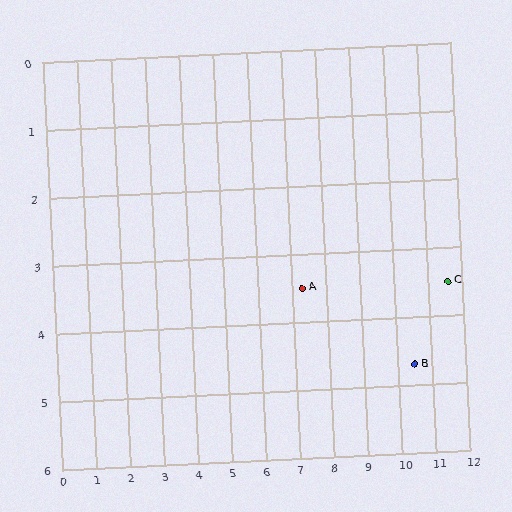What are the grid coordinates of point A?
Point A is at approximately (7.3, 3.5).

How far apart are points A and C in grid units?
Points A and C are about 4.3 grid units apart.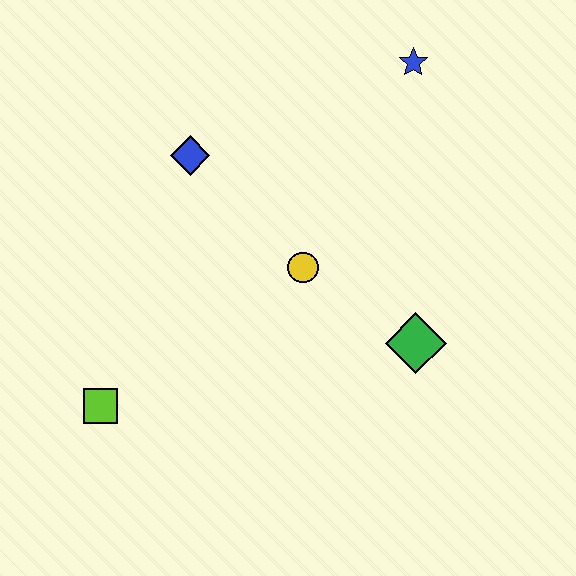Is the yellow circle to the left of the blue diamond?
No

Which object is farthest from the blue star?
The lime square is farthest from the blue star.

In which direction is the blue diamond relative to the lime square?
The blue diamond is above the lime square.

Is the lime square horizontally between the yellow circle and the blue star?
No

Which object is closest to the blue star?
The yellow circle is closest to the blue star.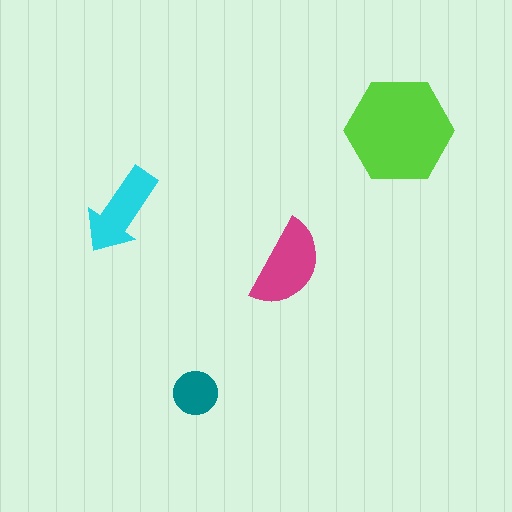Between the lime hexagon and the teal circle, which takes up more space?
The lime hexagon.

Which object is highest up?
The lime hexagon is topmost.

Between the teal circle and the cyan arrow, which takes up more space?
The cyan arrow.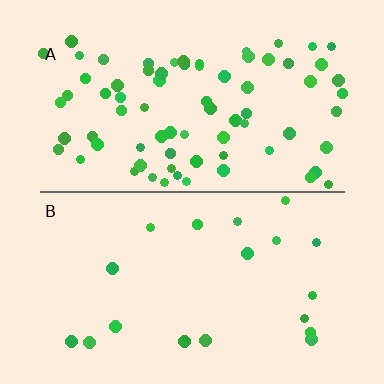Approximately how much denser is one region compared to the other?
Approximately 3.9× — region A over region B.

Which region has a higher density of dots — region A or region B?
A (the top).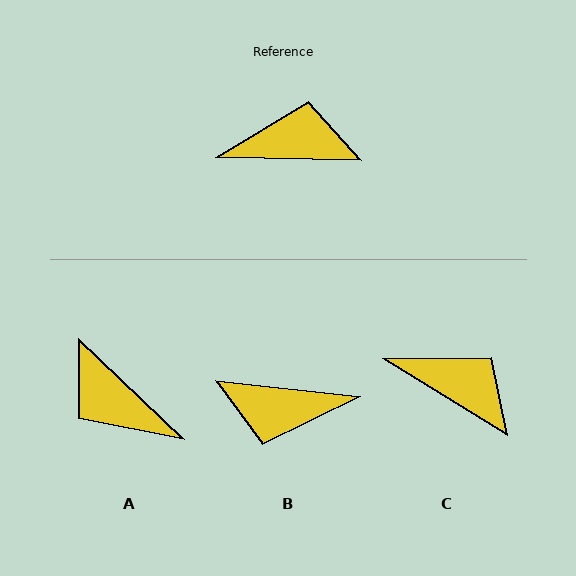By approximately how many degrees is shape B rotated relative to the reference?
Approximately 175 degrees counter-clockwise.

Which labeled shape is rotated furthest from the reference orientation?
B, about 175 degrees away.